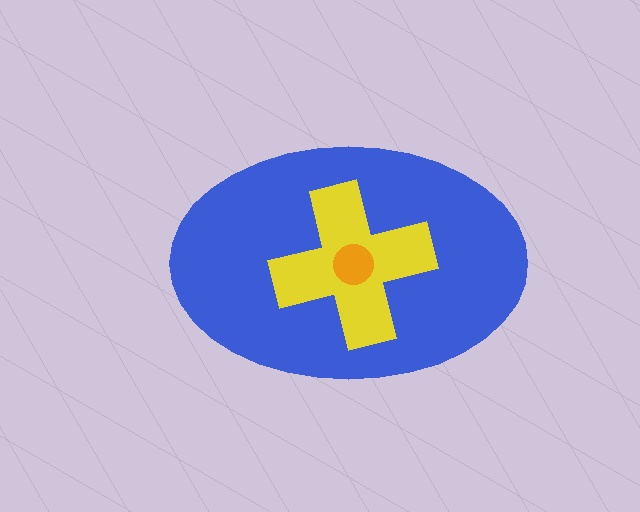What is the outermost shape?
The blue ellipse.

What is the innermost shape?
The orange circle.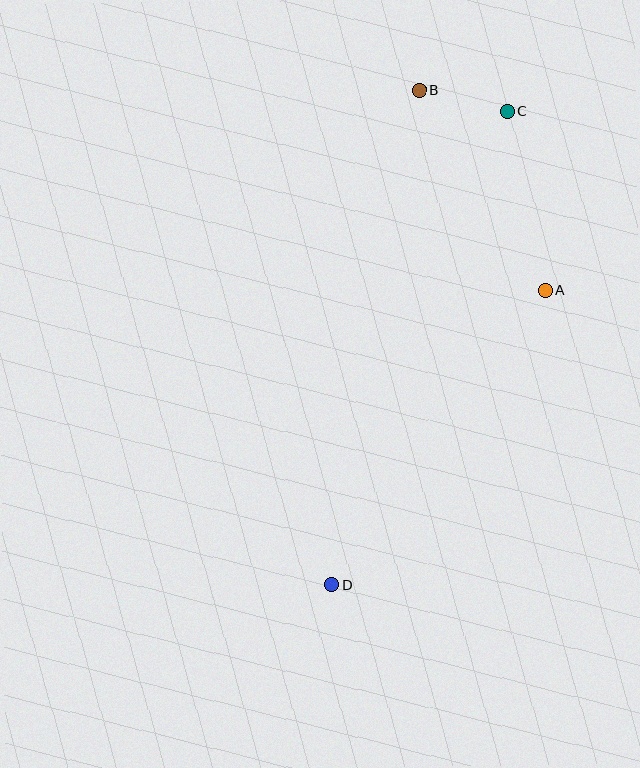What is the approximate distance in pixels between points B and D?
The distance between B and D is approximately 502 pixels.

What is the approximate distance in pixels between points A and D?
The distance between A and D is approximately 364 pixels.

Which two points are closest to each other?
Points B and C are closest to each other.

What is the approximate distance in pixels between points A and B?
The distance between A and B is approximately 236 pixels.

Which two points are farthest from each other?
Points C and D are farthest from each other.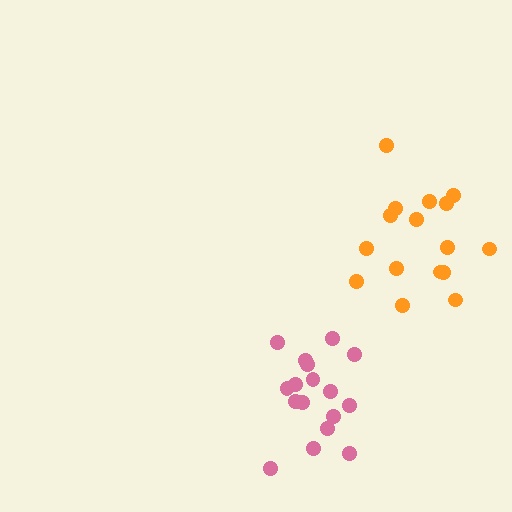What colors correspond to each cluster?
The clusters are colored: pink, orange.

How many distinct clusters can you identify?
There are 2 distinct clusters.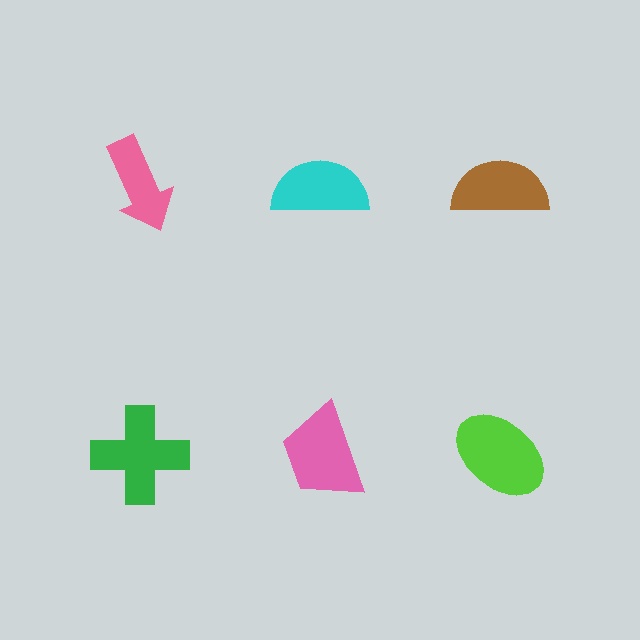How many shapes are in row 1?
3 shapes.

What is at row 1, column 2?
A cyan semicircle.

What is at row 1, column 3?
A brown semicircle.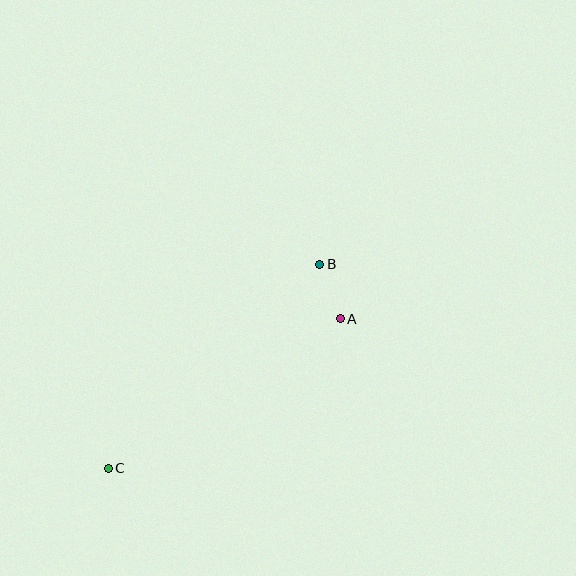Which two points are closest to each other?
Points A and B are closest to each other.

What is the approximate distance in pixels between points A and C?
The distance between A and C is approximately 276 pixels.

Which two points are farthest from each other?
Points B and C are farthest from each other.